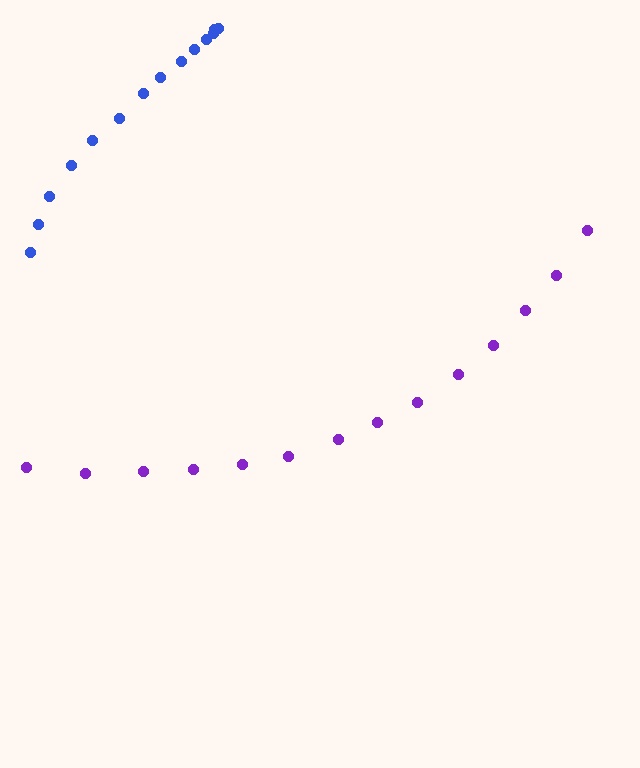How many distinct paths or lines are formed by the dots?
There are 2 distinct paths.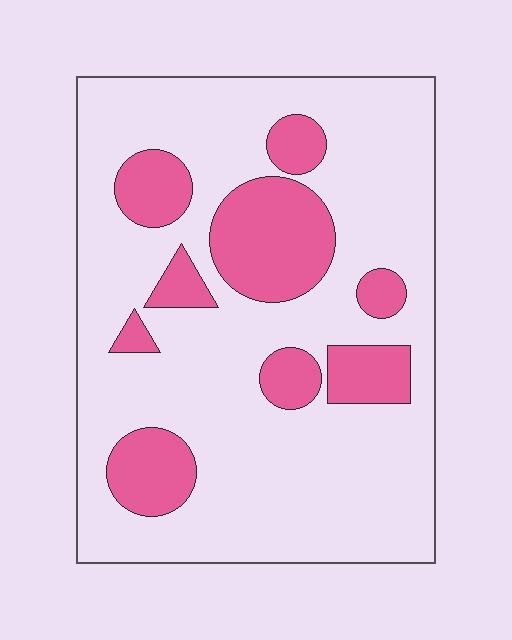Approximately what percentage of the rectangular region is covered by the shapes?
Approximately 25%.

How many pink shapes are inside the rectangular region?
9.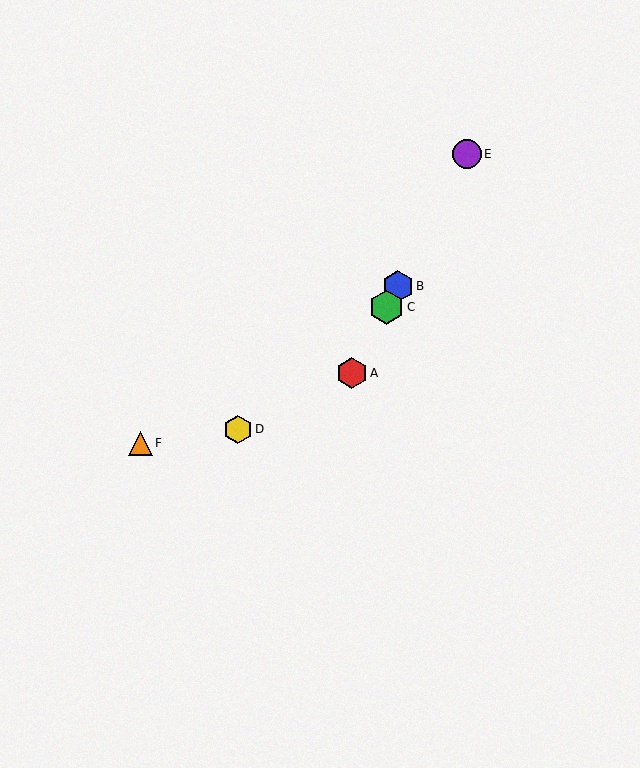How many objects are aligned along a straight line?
4 objects (A, B, C, E) are aligned along a straight line.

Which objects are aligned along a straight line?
Objects A, B, C, E are aligned along a straight line.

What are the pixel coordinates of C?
Object C is at (387, 307).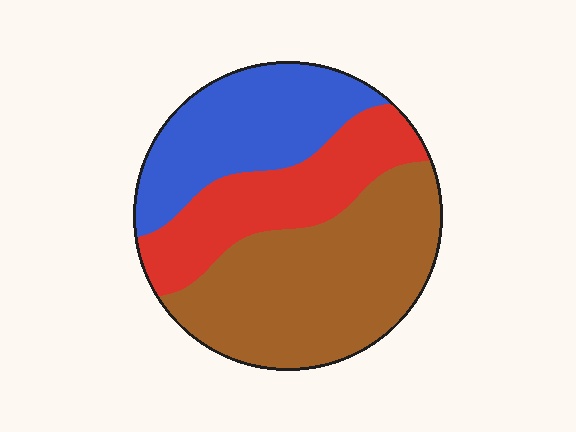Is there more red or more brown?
Brown.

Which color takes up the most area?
Brown, at roughly 45%.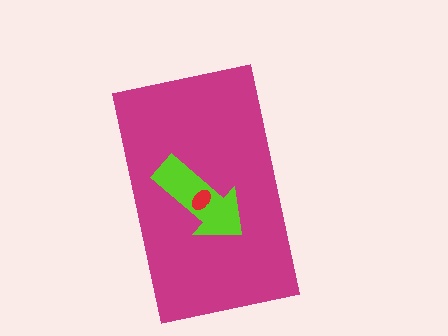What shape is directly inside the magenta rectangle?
The lime arrow.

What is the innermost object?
The red ellipse.